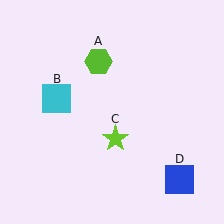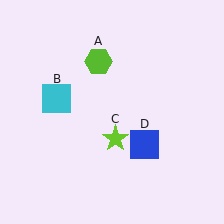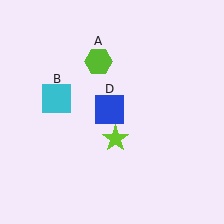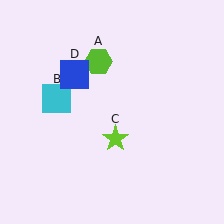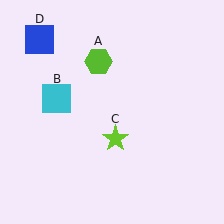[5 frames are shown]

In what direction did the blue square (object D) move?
The blue square (object D) moved up and to the left.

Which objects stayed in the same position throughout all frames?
Lime hexagon (object A) and cyan square (object B) and lime star (object C) remained stationary.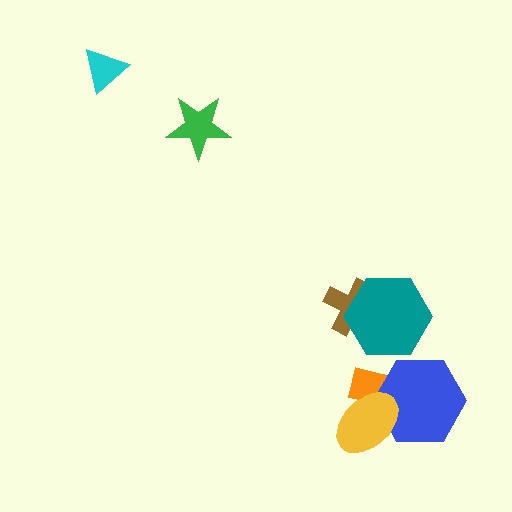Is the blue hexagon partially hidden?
Yes, it is partially covered by another shape.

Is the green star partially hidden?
No, no other shape covers it.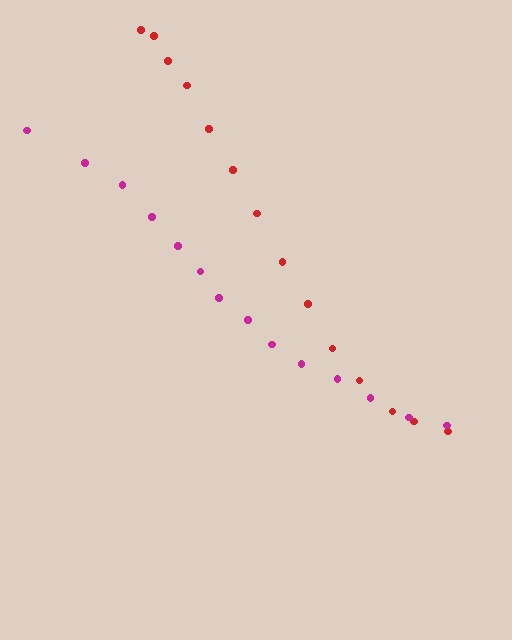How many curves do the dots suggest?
There are 2 distinct paths.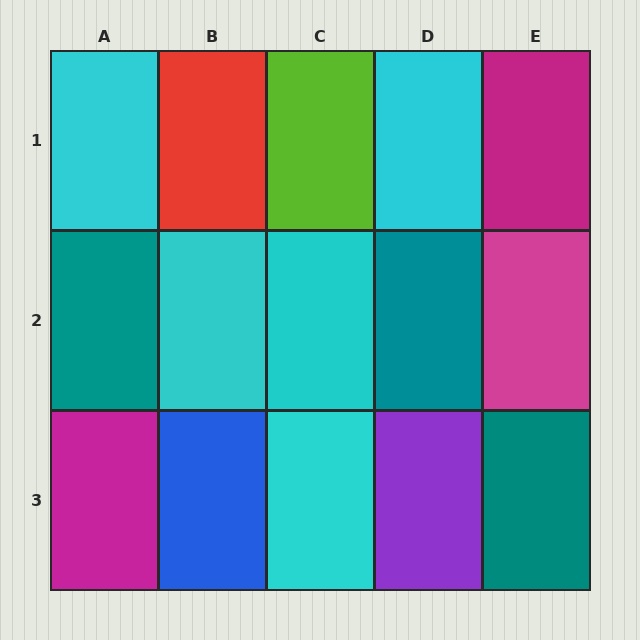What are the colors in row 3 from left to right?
Magenta, blue, cyan, purple, teal.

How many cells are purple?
1 cell is purple.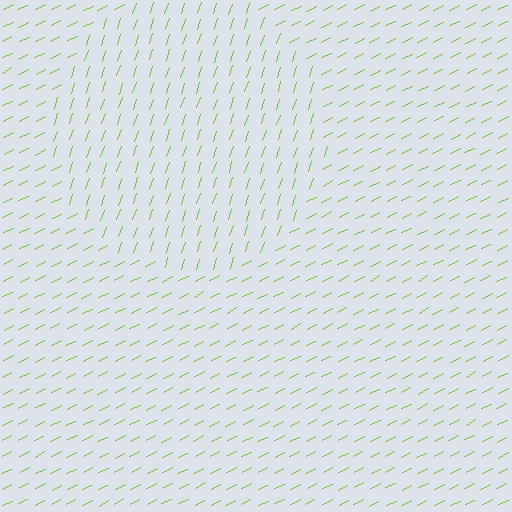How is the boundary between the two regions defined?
The boundary is defined purely by a change in line orientation (approximately 45 degrees difference). All lines are the same color and thickness.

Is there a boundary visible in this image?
Yes, there is a texture boundary formed by a change in line orientation.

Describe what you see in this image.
The image is filled with small lime line segments. A circle region in the image has lines oriented differently from the surrounding lines, creating a visible texture boundary.